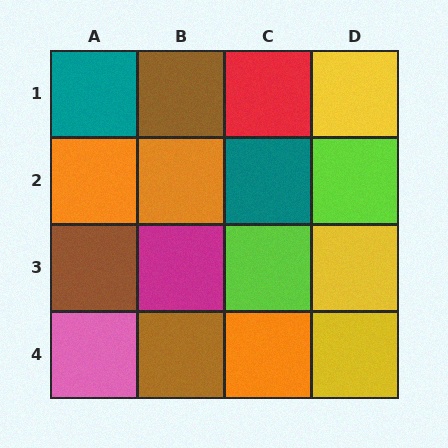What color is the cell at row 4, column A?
Pink.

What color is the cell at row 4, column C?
Orange.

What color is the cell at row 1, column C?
Red.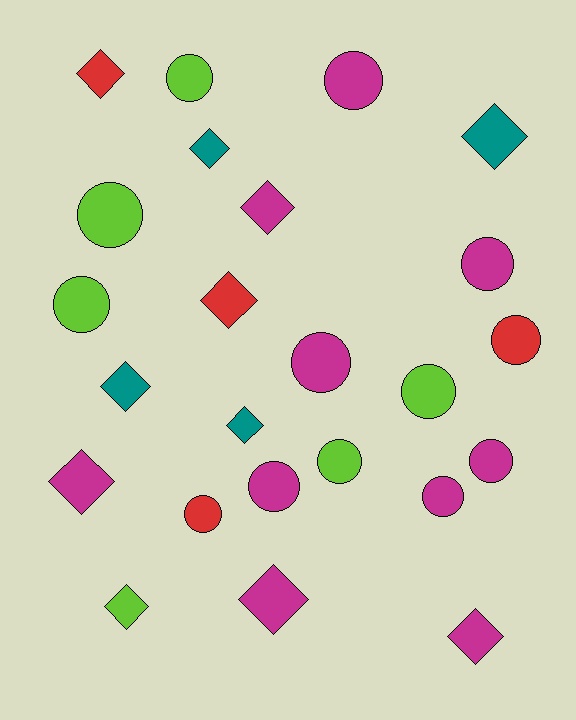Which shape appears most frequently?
Circle, with 13 objects.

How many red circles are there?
There are 2 red circles.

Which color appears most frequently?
Magenta, with 10 objects.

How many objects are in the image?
There are 24 objects.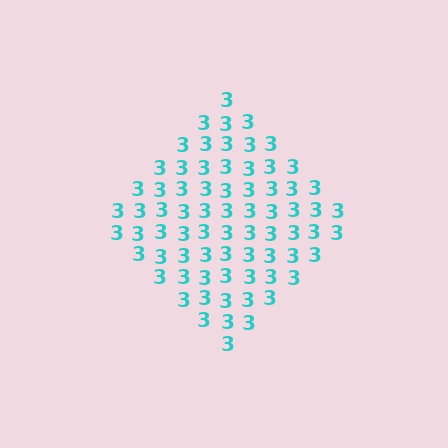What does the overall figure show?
The overall figure shows a diamond.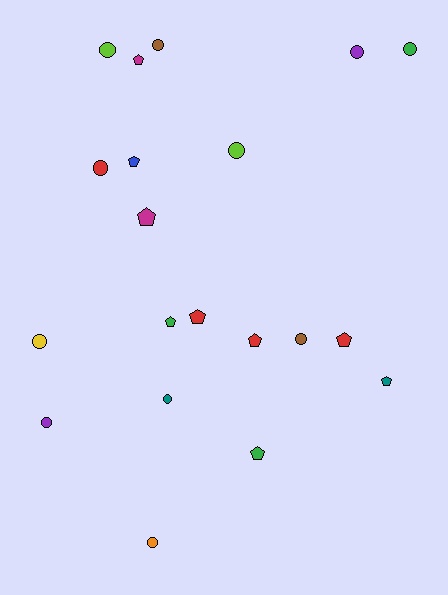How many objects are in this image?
There are 20 objects.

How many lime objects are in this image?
There are 2 lime objects.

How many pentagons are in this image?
There are 9 pentagons.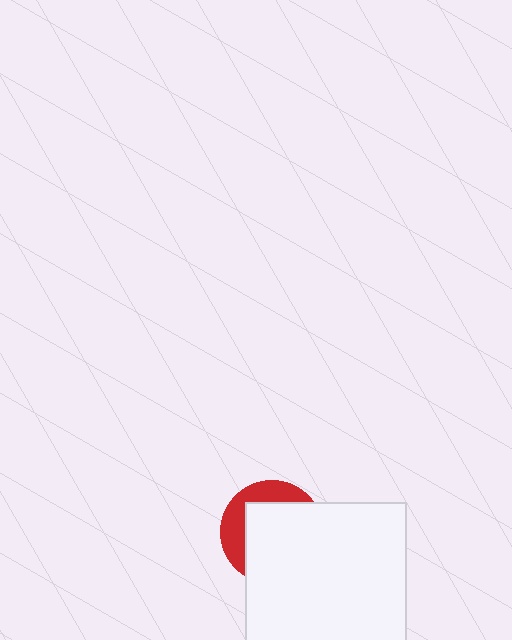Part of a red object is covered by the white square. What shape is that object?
It is a circle.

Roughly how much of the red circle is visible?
A small part of it is visible (roughly 32%).